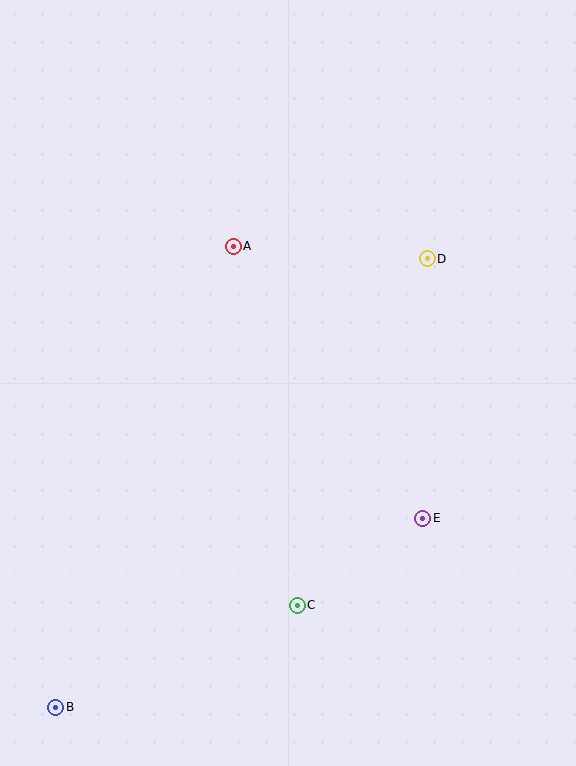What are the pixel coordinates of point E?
Point E is at (423, 518).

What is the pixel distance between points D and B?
The distance between D and B is 583 pixels.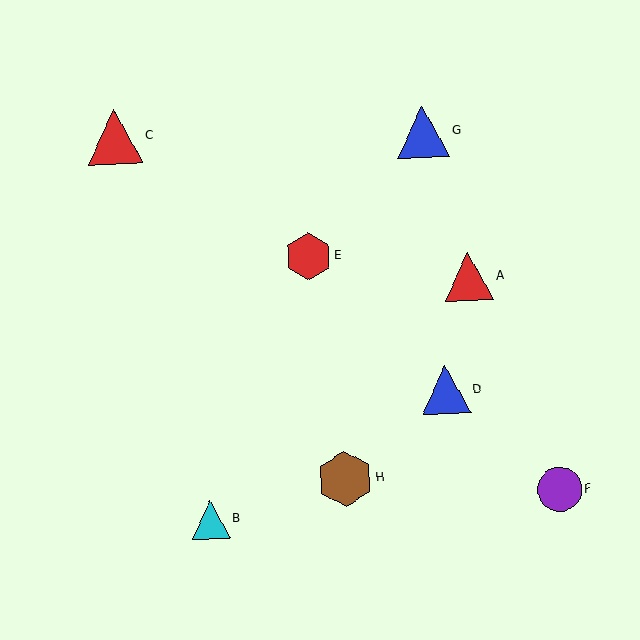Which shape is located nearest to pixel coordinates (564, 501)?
The purple circle (labeled F) at (559, 489) is nearest to that location.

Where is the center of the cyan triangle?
The center of the cyan triangle is at (210, 520).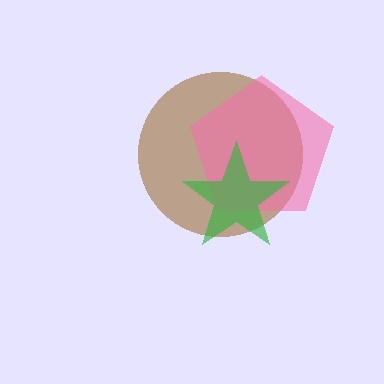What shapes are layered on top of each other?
The layered shapes are: a brown circle, a pink pentagon, a green star.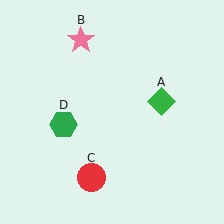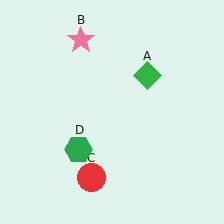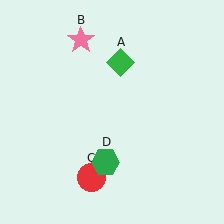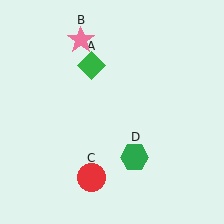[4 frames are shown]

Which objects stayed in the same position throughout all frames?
Pink star (object B) and red circle (object C) remained stationary.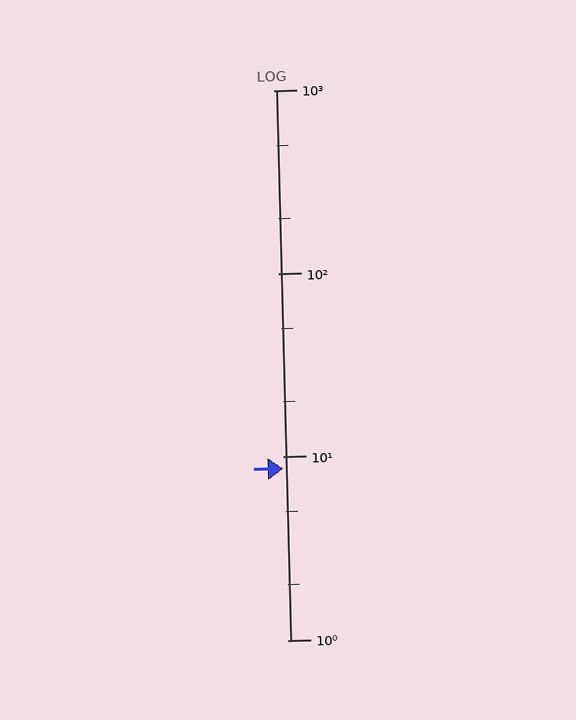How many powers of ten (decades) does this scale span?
The scale spans 3 decades, from 1 to 1000.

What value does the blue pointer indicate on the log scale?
The pointer indicates approximately 8.6.